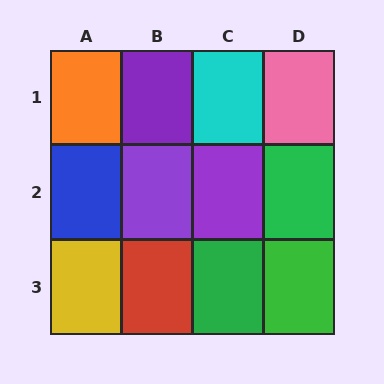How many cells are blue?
1 cell is blue.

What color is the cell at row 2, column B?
Purple.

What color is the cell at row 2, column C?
Purple.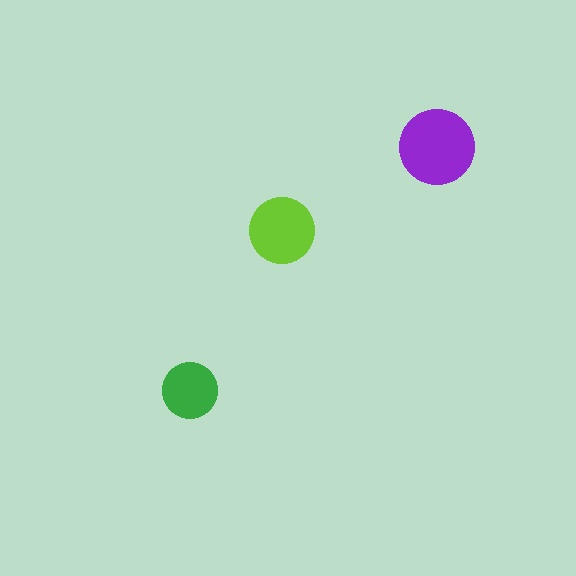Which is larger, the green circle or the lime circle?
The lime one.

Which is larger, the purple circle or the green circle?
The purple one.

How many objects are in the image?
There are 3 objects in the image.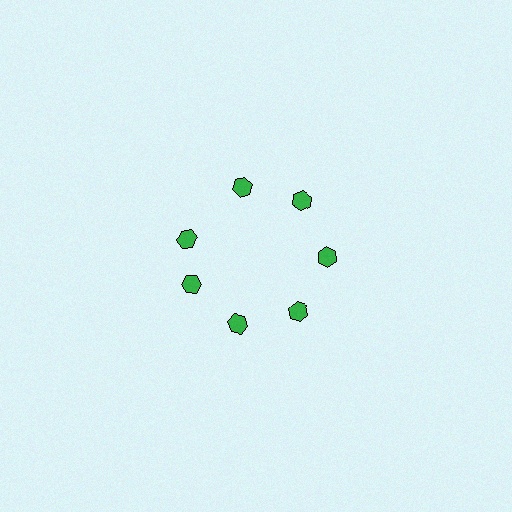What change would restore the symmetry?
The symmetry would be restored by rotating it back into even spacing with its neighbors so that all 7 hexagons sit at equal angles and equal distance from the center.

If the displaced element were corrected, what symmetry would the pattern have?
It would have 7-fold rotational symmetry — the pattern would map onto itself every 51 degrees.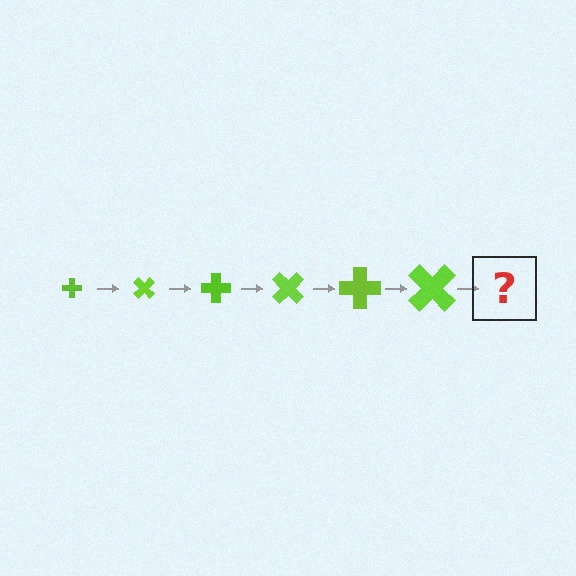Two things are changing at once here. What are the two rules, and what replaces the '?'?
The two rules are that the cross grows larger each step and it rotates 45 degrees each step. The '?' should be a cross, larger than the previous one and rotated 270 degrees from the start.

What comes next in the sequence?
The next element should be a cross, larger than the previous one and rotated 270 degrees from the start.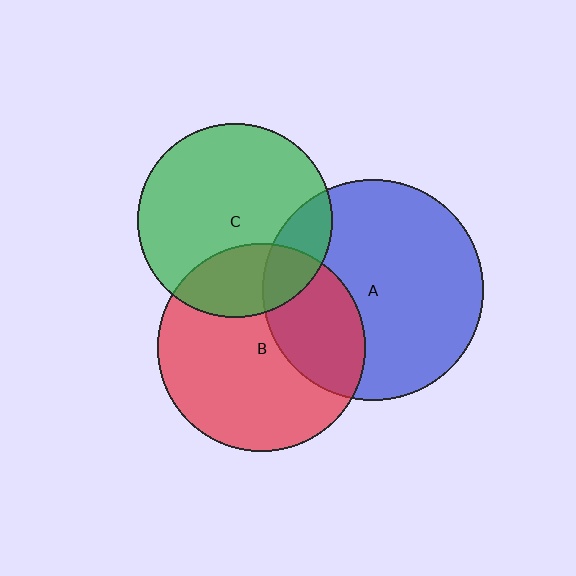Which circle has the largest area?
Circle A (blue).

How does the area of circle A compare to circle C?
Approximately 1.3 times.